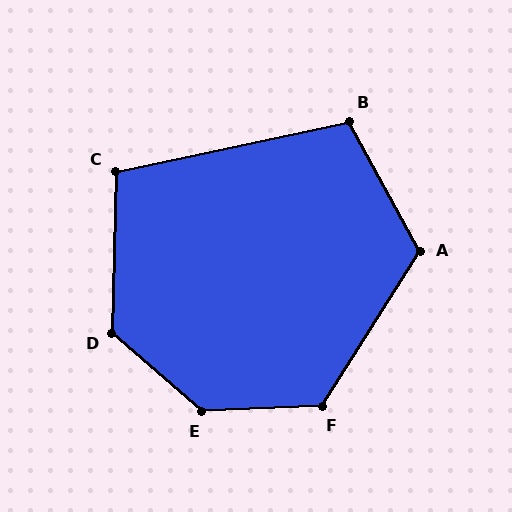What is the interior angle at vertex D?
Approximately 129 degrees (obtuse).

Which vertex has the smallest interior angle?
C, at approximately 103 degrees.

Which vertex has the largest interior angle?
E, at approximately 137 degrees.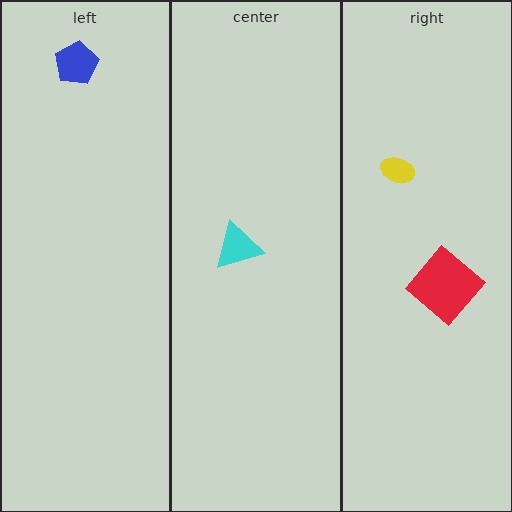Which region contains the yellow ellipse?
The right region.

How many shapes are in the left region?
1.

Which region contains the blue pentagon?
The left region.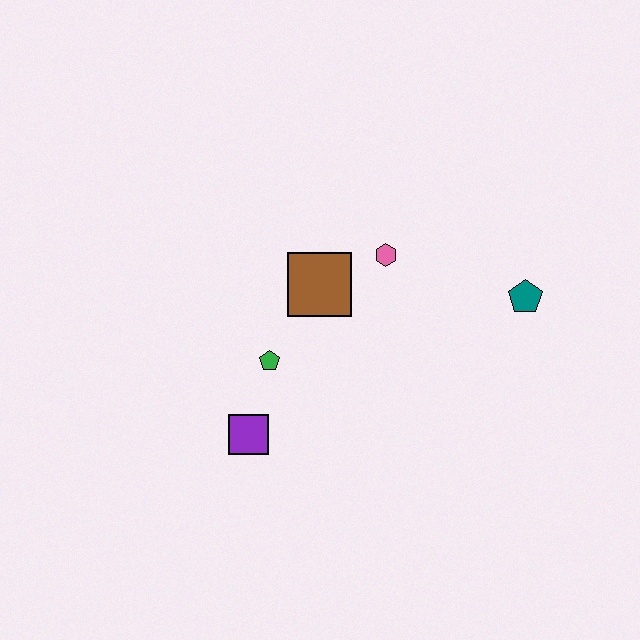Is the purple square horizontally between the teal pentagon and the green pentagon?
No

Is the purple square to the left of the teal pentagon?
Yes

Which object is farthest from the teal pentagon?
The purple square is farthest from the teal pentagon.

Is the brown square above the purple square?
Yes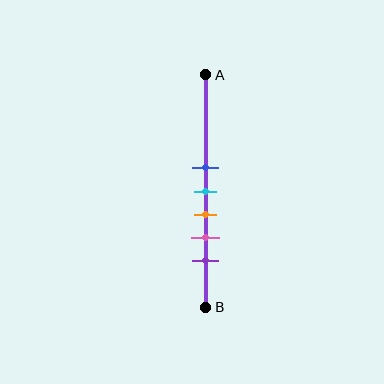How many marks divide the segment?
There are 5 marks dividing the segment.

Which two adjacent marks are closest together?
The blue and cyan marks are the closest adjacent pair.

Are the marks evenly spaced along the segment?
Yes, the marks are approximately evenly spaced.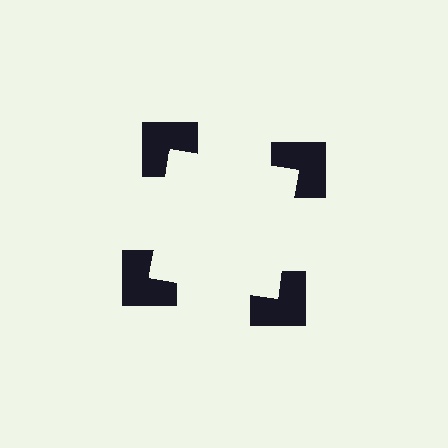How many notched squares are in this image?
There are 4 — one at each vertex of the illusory square.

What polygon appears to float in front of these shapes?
An illusory square — its edges are inferred from the aligned wedge cuts in the notched squares, not physically drawn.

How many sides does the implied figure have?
4 sides.